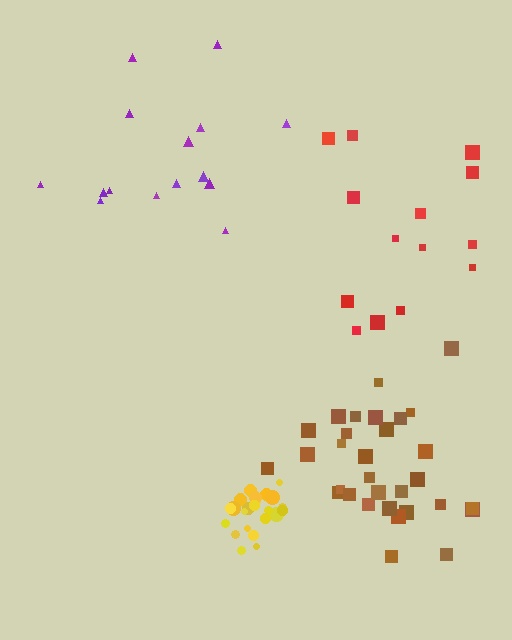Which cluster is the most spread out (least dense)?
Red.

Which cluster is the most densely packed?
Yellow.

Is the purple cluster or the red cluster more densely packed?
Purple.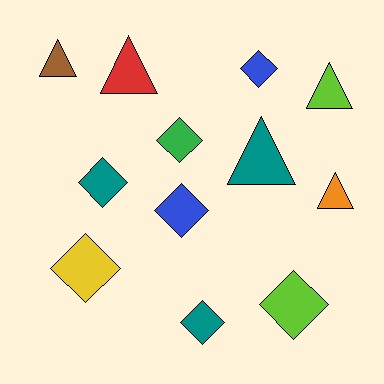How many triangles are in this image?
There are 5 triangles.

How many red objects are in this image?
There is 1 red object.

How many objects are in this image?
There are 12 objects.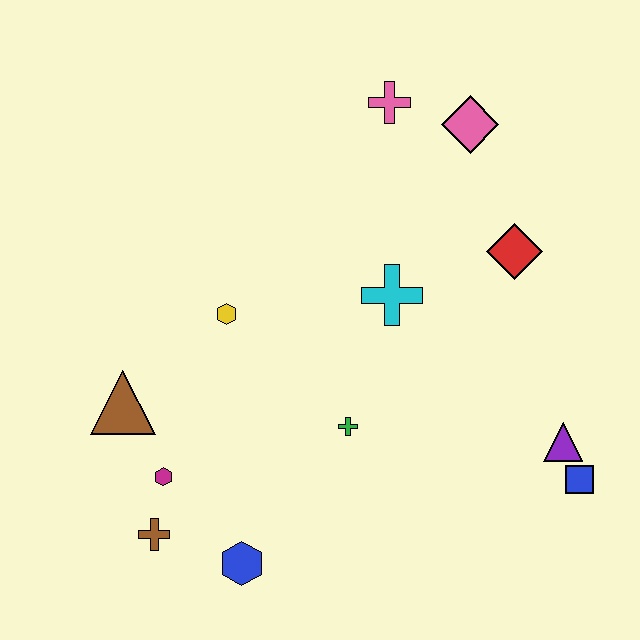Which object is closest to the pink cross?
The pink diamond is closest to the pink cross.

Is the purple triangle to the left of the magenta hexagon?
No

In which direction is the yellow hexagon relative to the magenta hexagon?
The yellow hexagon is above the magenta hexagon.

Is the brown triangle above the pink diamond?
No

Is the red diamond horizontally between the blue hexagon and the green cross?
No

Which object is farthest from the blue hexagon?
The pink diamond is farthest from the blue hexagon.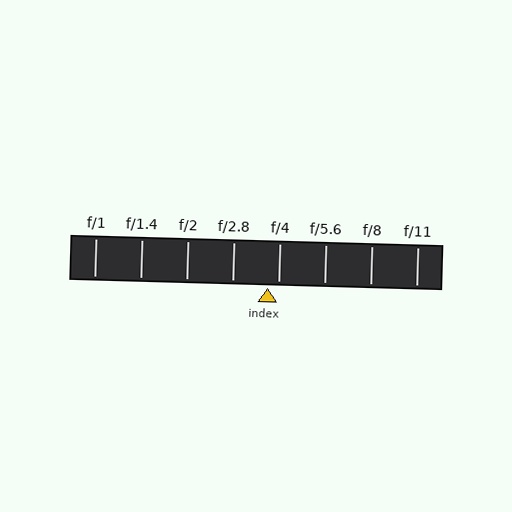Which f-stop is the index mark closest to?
The index mark is closest to f/4.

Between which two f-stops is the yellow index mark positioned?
The index mark is between f/2.8 and f/4.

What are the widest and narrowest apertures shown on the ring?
The widest aperture shown is f/1 and the narrowest is f/11.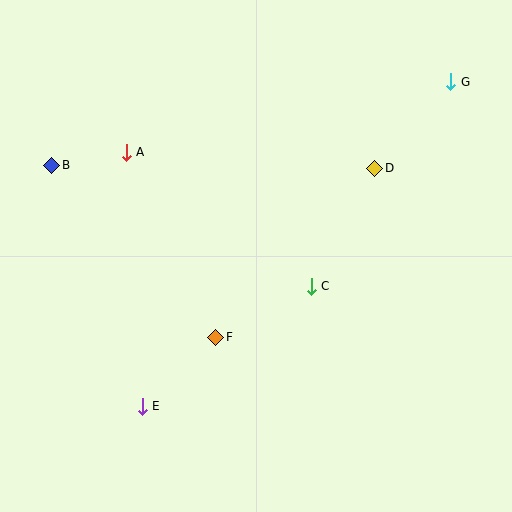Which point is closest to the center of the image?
Point C at (311, 286) is closest to the center.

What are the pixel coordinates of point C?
Point C is at (311, 286).